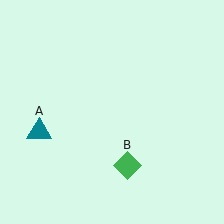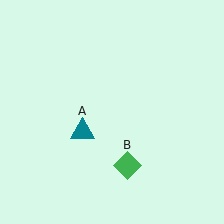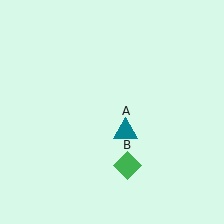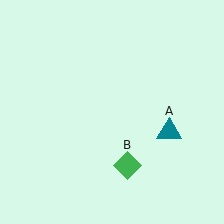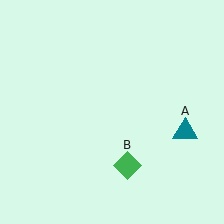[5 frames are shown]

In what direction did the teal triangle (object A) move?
The teal triangle (object A) moved right.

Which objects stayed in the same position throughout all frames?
Green diamond (object B) remained stationary.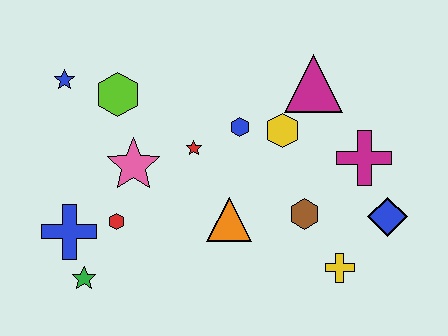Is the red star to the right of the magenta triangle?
No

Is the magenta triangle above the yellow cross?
Yes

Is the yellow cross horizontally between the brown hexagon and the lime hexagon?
No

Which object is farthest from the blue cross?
The blue diamond is farthest from the blue cross.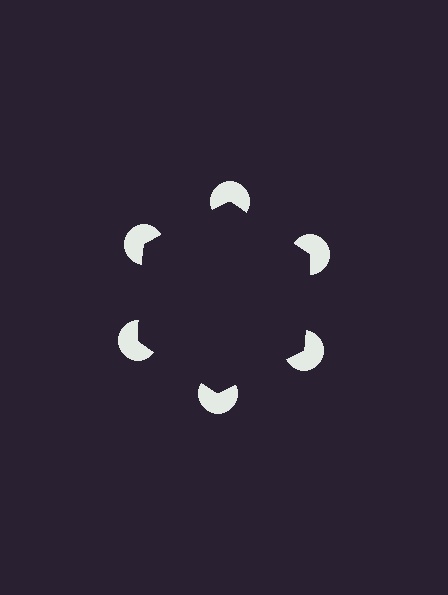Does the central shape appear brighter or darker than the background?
It typically appears slightly darker than the background, even though no actual brightness change is drawn.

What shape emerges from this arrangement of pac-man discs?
An illusory hexagon — its edges are inferred from the aligned wedge cuts in the pac-man discs, not physically drawn.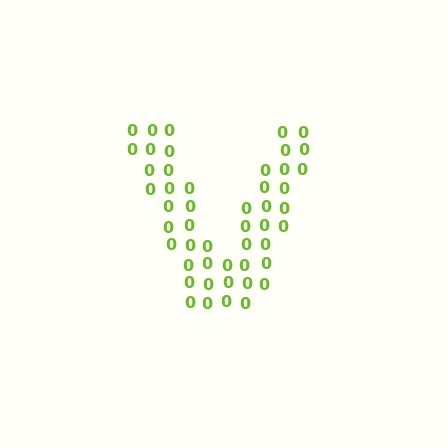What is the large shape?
The large shape is the letter V.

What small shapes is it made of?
It is made of small digit 0's.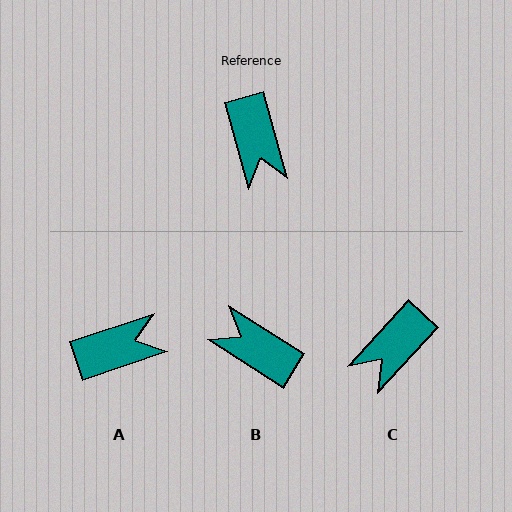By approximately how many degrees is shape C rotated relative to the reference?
Approximately 58 degrees clockwise.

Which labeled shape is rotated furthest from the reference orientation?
B, about 138 degrees away.